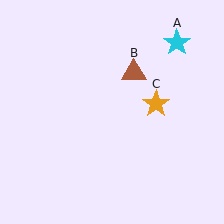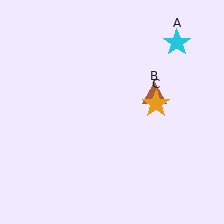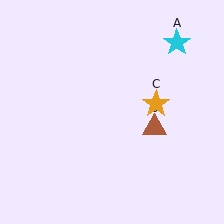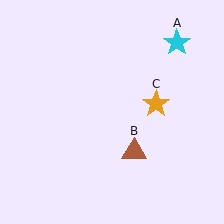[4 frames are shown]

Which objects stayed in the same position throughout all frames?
Cyan star (object A) and orange star (object C) remained stationary.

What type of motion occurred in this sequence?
The brown triangle (object B) rotated clockwise around the center of the scene.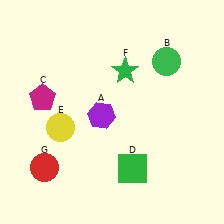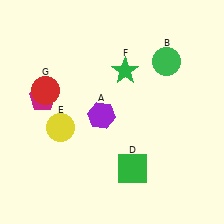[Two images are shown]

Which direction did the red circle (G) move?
The red circle (G) moved up.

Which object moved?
The red circle (G) moved up.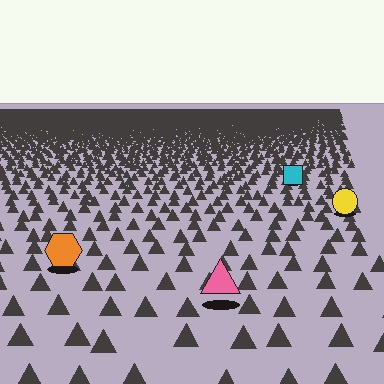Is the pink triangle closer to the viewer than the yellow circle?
Yes. The pink triangle is closer — you can tell from the texture gradient: the ground texture is coarser near it.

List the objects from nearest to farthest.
From nearest to farthest: the pink triangle, the orange hexagon, the yellow circle, the cyan square.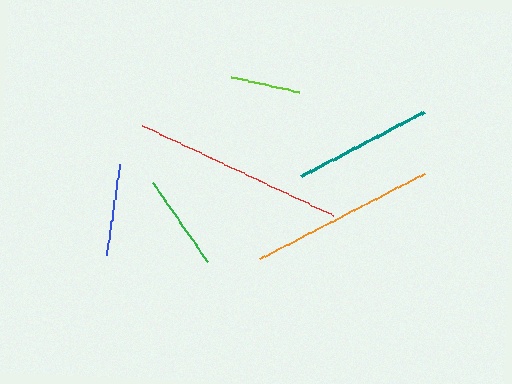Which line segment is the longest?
The red line is the longest at approximately 212 pixels.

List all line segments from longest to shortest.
From longest to shortest: red, orange, teal, green, blue, lime.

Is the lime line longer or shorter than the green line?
The green line is longer than the lime line.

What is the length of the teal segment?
The teal segment is approximately 139 pixels long.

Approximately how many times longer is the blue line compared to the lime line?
The blue line is approximately 1.3 times the length of the lime line.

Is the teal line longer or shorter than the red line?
The red line is longer than the teal line.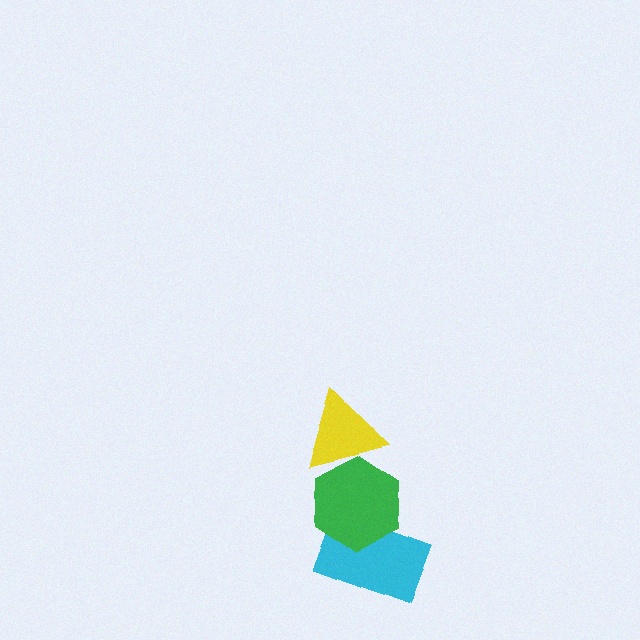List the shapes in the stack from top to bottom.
From top to bottom: the yellow triangle, the green hexagon, the cyan rectangle.